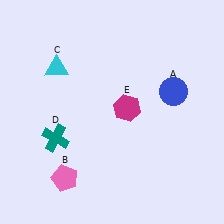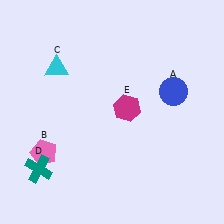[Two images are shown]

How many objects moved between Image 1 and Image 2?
2 objects moved between the two images.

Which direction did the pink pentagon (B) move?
The pink pentagon (B) moved up.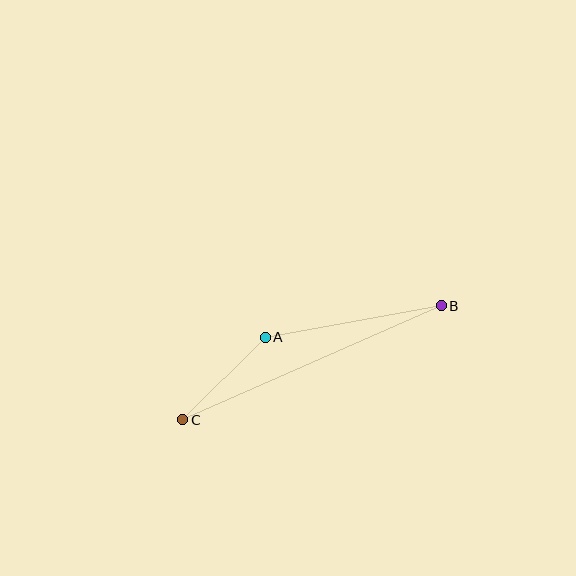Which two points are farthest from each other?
Points B and C are farthest from each other.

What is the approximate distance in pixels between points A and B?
The distance between A and B is approximately 179 pixels.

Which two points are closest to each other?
Points A and C are closest to each other.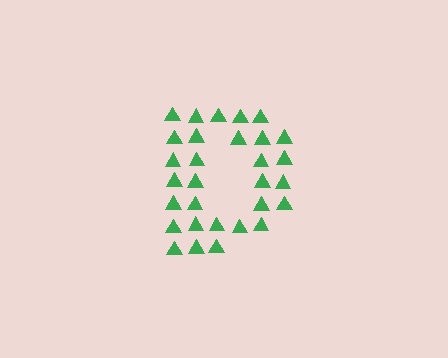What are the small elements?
The small elements are triangles.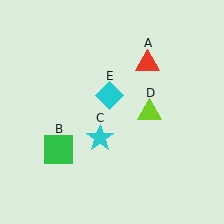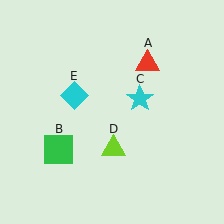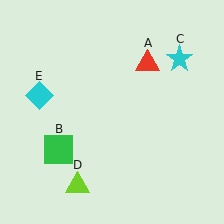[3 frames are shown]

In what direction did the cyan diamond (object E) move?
The cyan diamond (object E) moved left.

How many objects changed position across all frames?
3 objects changed position: cyan star (object C), lime triangle (object D), cyan diamond (object E).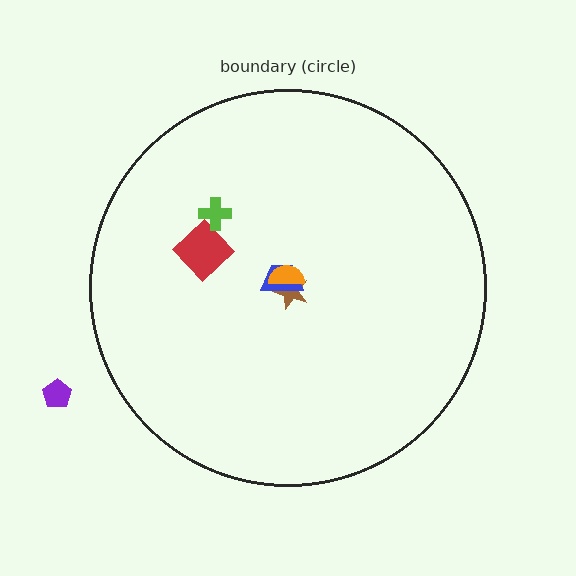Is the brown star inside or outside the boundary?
Inside.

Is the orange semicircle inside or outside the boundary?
Inside.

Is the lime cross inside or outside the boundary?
Inside.